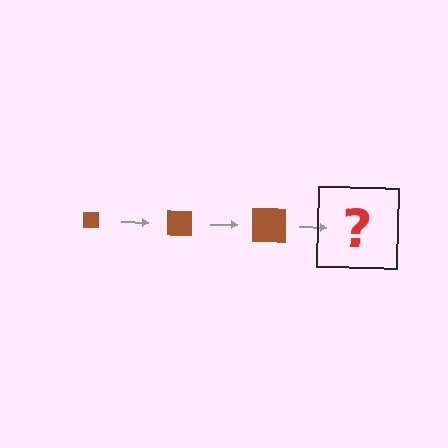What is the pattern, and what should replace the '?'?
The pattern is that the square gets progressively larger each step. The '?' should be a brown square, larger than the previous one.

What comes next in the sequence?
The next element should be a brown square, larger than the previous one.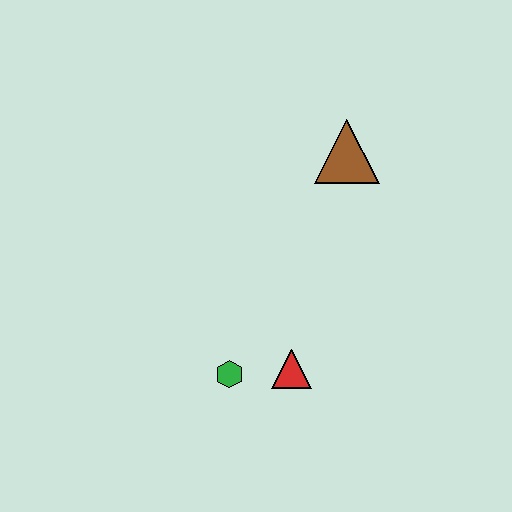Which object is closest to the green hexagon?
The red triangle is closest to the green hexagon.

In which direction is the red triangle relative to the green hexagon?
The red triangle is to the right of the green hexagon.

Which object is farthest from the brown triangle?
The green hexagon is farthest from the brown triangle.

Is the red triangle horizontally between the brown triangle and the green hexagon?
Yes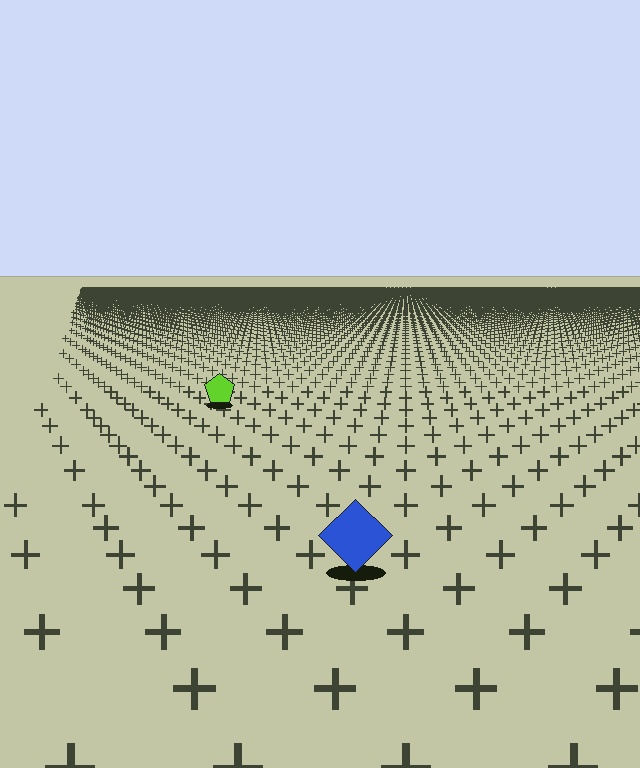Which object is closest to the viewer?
The blue diamond is closest. The texture marks near it are larger and more spread out.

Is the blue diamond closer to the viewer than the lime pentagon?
Yes. The blue diamond is closer — you can tell from the texture gradient: the ground texture is coarser near it.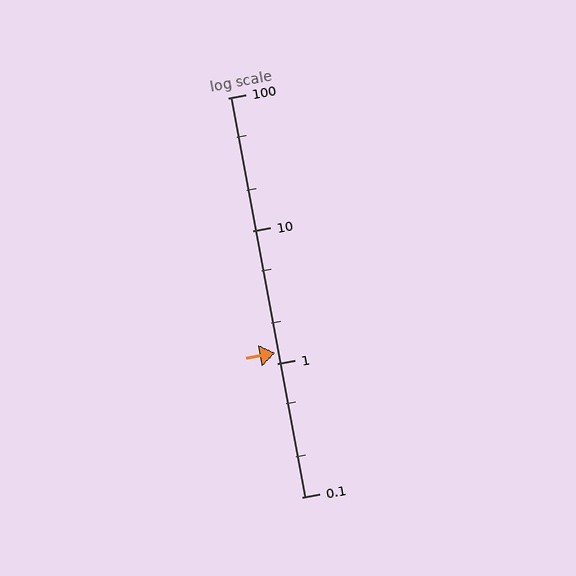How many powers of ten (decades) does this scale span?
The scale spans 3 decades, from 0.1 to 100.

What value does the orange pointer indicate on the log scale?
The pointer indicates approximately 1.2.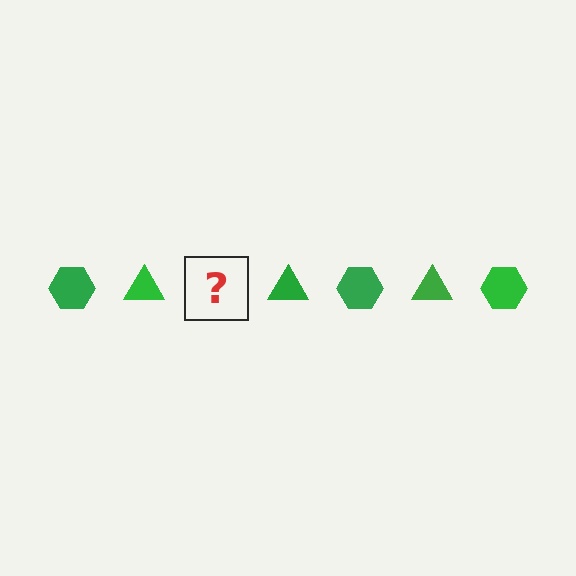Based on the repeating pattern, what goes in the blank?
The blank should be a green hexagon.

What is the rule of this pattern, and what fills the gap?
The rule is that the pattern cycles through hexagon, triangle shapes in green. The gap should be filled with a green hexagon.